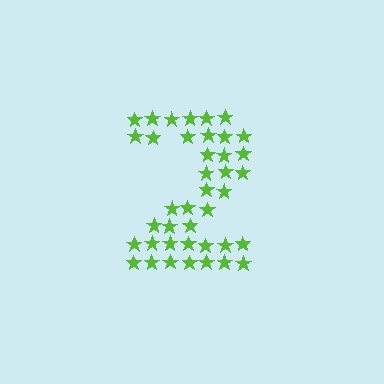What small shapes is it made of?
It is made of small stars.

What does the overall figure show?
The overall figure shows the digit 2.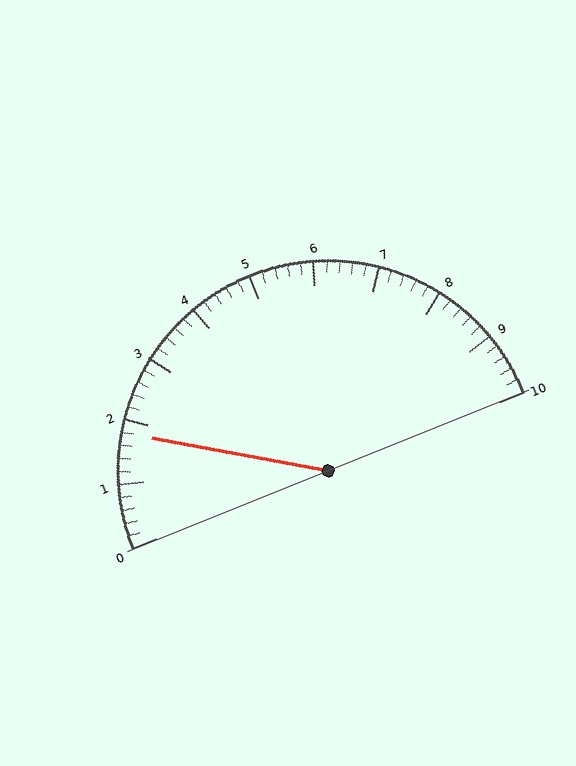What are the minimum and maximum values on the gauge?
The gauge ranges from 0 to 10.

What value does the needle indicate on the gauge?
The needle indicates approximately 1.8.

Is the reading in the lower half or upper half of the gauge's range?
The reading is in the lower half of the range (0 to 10).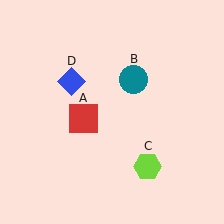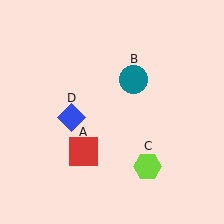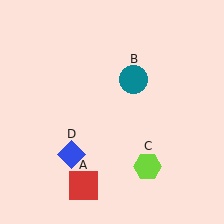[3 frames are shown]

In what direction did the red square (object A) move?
The red square (object A) moved down.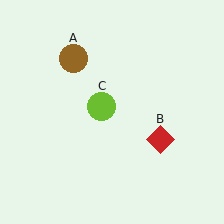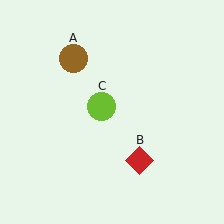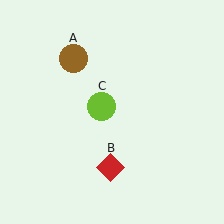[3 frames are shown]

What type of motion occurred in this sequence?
The red diamond (object B) rotated clockwise around the center of the scene.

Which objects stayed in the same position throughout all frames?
Brown circle (object A) and lime circle (object C) remained stationary.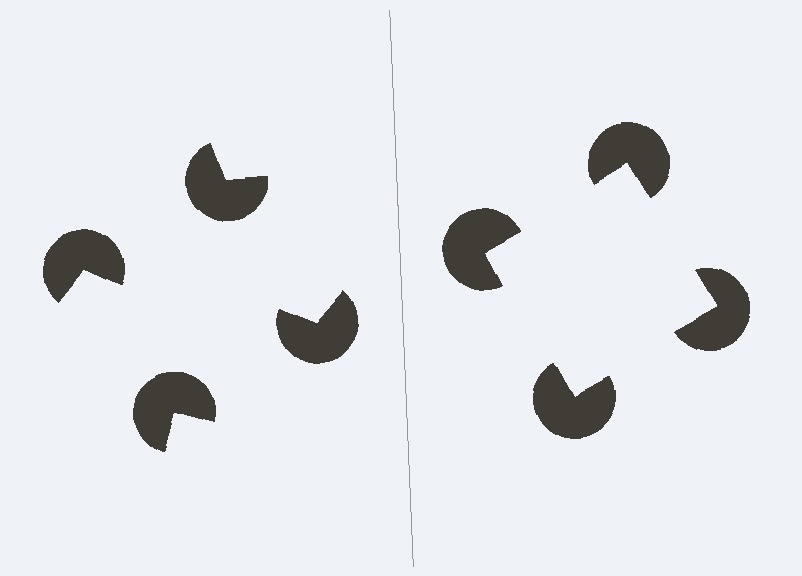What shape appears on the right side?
An illusory square.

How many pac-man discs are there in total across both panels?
8 — 4 on each side.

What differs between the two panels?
The pac-man discs are positioned identically on both sides; only the wedge orientations differ. On the right they align to a square; on the left they are misaligned.